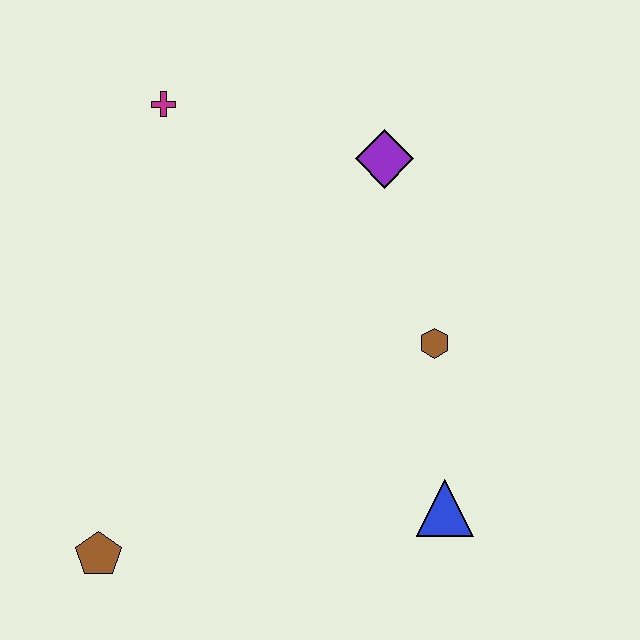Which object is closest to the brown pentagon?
The blue triangle is closest to the brown pentagon.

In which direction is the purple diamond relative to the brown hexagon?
The purple diamond is above the brown hexagon.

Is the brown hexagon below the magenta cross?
Yes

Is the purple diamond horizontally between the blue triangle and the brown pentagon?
Yes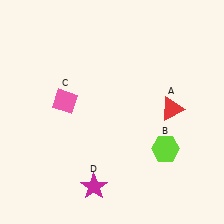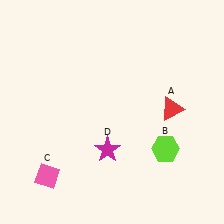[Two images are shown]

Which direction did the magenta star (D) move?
The magenta star (D) moved up.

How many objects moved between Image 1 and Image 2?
2 objects moved between the two images.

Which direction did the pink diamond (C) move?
The pink diamond (C) moved down.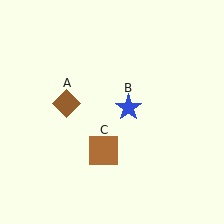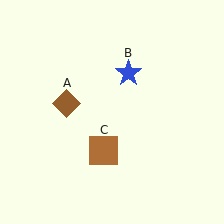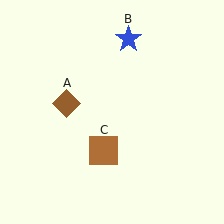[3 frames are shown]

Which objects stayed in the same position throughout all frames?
Brown diamond (object A) and brown square (object C) remained stationary.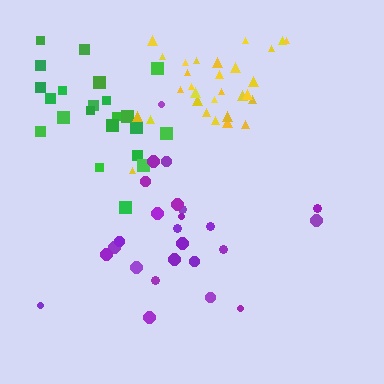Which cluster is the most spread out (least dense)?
Purple.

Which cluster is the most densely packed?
Yellow.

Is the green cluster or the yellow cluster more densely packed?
Yellow.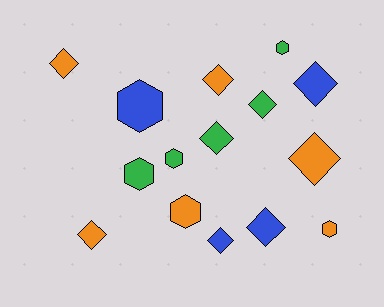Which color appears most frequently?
Orange, with 6 objects.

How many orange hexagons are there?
There are 2 orange hexagons.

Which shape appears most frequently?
Diamond, with 9 objects.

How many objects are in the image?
There are 15 objects.